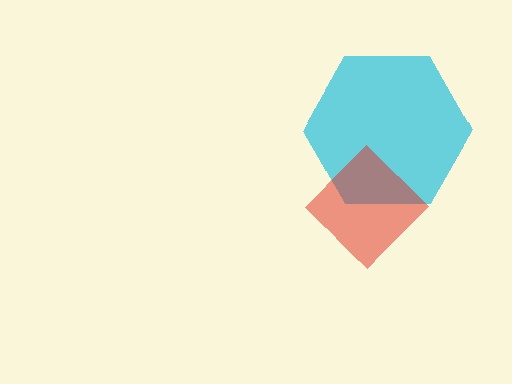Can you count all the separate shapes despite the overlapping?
Yes, there are 2 separate shapes.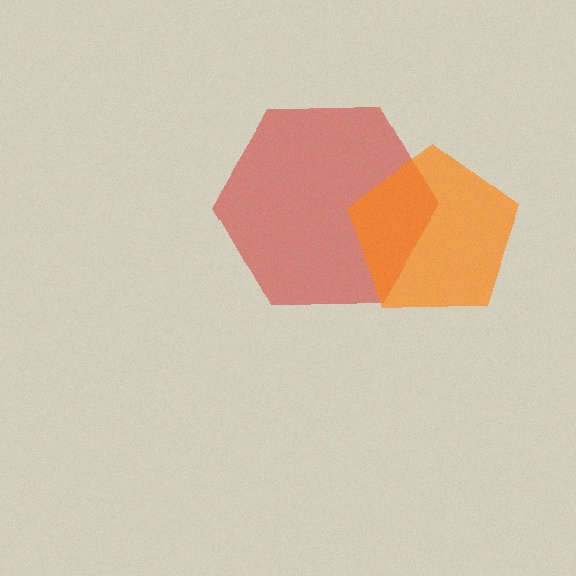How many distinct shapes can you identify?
There are 2 distinct shapes: a red hexagon, an orange pentagon.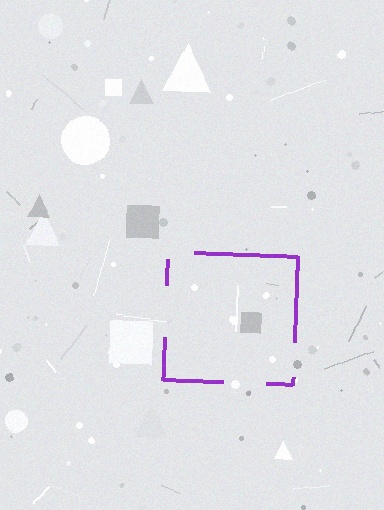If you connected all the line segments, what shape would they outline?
They would outline a square.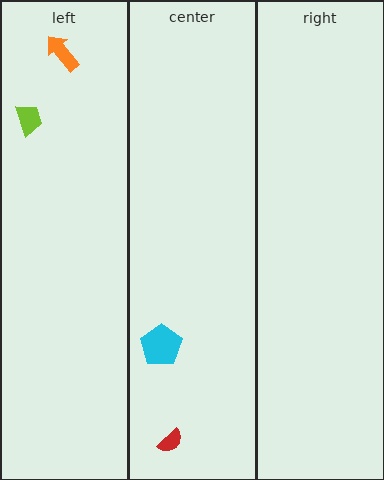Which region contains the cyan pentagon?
The center region.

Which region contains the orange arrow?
The left region.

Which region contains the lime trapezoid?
The left region.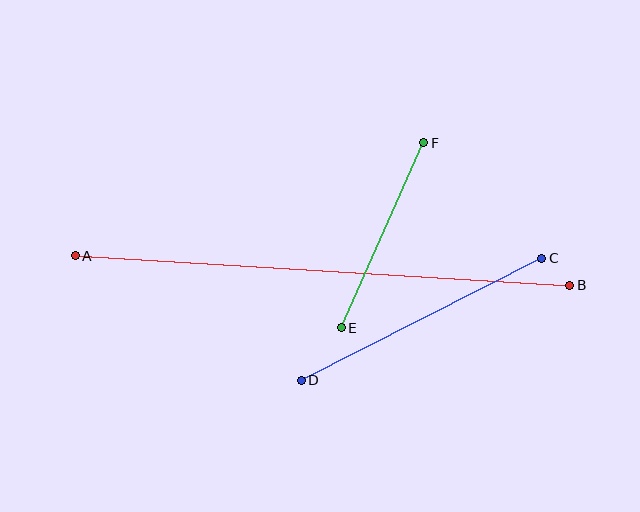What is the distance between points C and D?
The distance is approximately 270 pixels.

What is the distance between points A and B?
The distance is approximately 495 pixels.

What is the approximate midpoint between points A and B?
The midpoint is at approximately (322, 271) pixels.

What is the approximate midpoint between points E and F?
The midpoint is at approximately (383, 235) pixels.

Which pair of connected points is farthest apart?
Points A and B are farthest apart.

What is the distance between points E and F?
The distance is approximately 202 pixels.